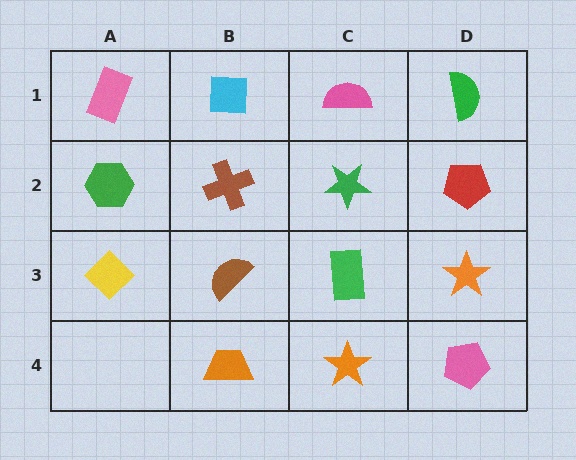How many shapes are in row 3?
4 shapes.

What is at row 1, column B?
A cyan square.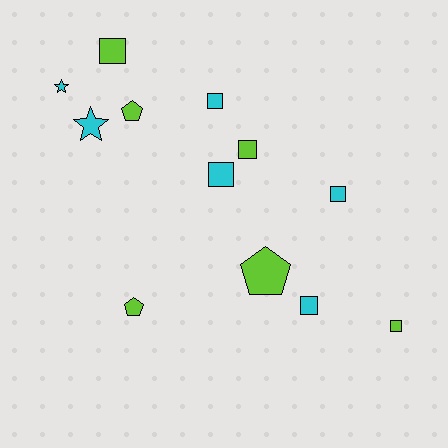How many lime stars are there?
There are no lime stars.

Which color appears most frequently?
Cyan, with 6 objects.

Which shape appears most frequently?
Square, with 7 objects.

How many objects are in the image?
There are 12 objects.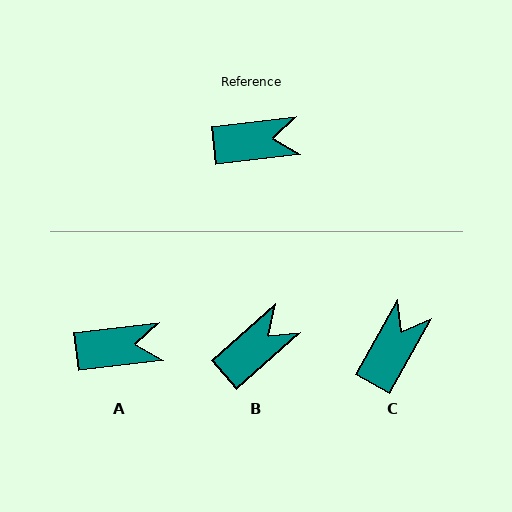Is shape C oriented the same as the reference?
No, it is off by about 54 degrees.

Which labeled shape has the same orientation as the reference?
A.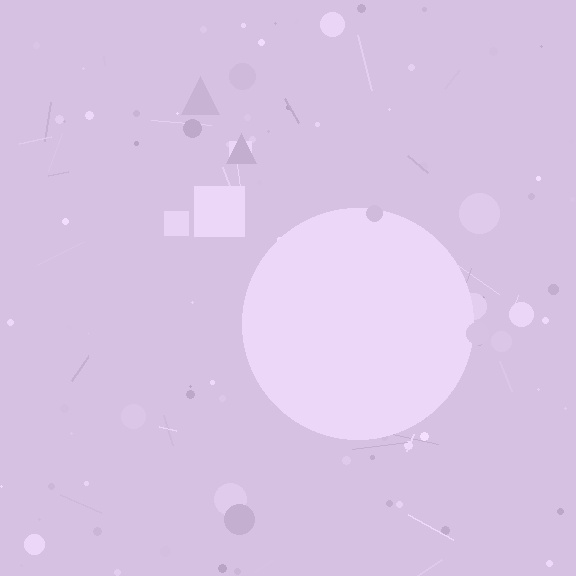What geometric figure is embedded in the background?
A circle is embedded in the background.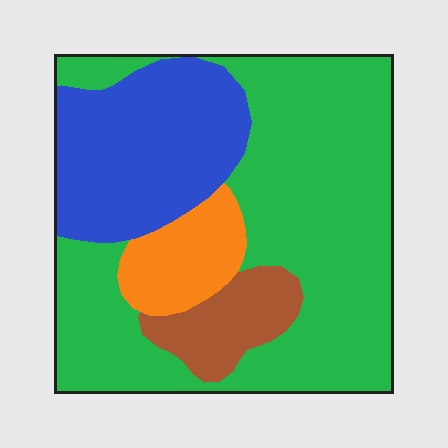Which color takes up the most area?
Green, at roughly 55%.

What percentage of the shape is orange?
Orange covers about 10% of the shape.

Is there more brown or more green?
Green.